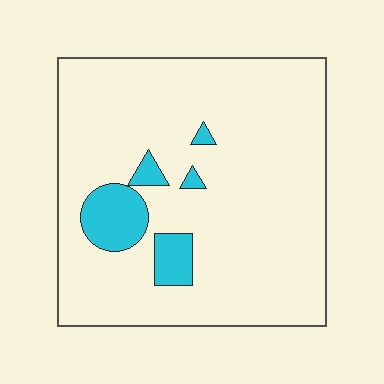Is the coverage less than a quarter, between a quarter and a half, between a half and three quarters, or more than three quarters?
Less than a quarter.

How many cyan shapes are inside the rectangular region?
5.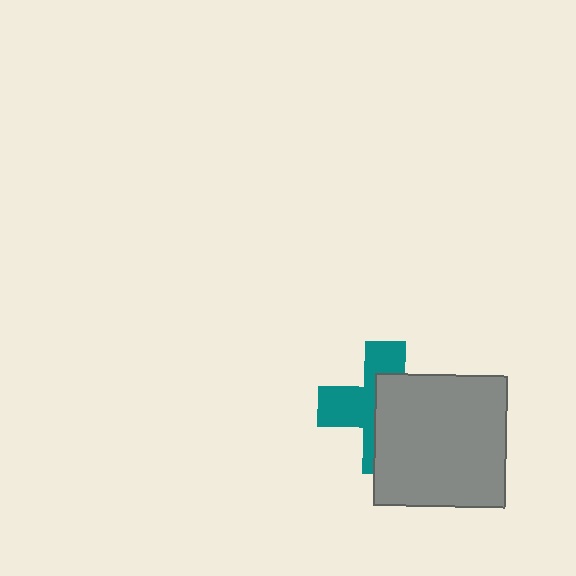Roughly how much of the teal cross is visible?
About half of it is visible (roughly 48%).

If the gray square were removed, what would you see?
You would see the complete teal cross.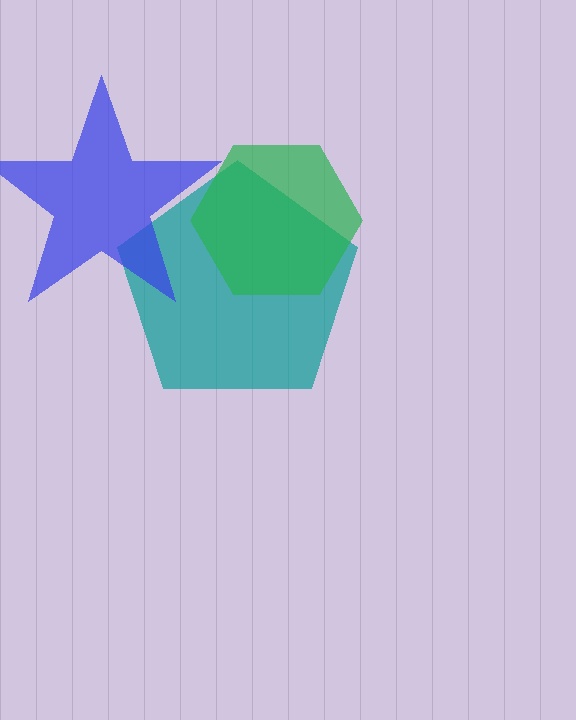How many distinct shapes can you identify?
There are 3 distinct shapes: a teal pentagon, a blue star, a green hexagon.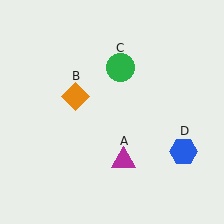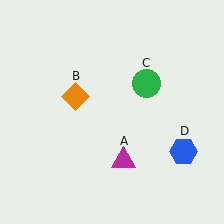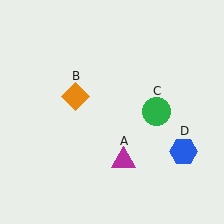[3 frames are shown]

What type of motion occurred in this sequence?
The green circle (object C) rotated clockwise around the center of the scene.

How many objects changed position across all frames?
1 object changed position: green circle (object C).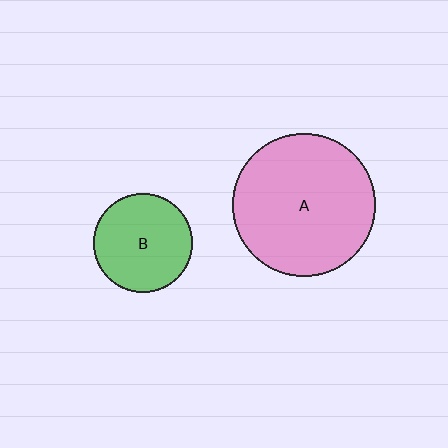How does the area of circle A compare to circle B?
Approximately 2.1 times.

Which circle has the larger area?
Circle A (pink).